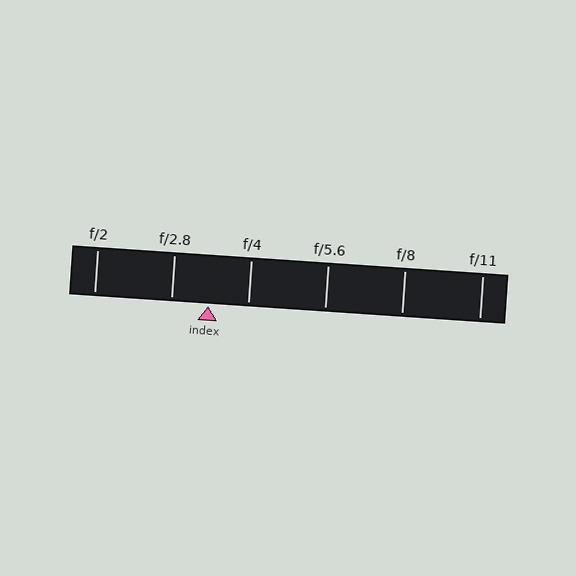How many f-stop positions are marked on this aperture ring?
There are 6 f-stop positions marked.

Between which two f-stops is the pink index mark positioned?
The index mark is between f/2.8 and f/4.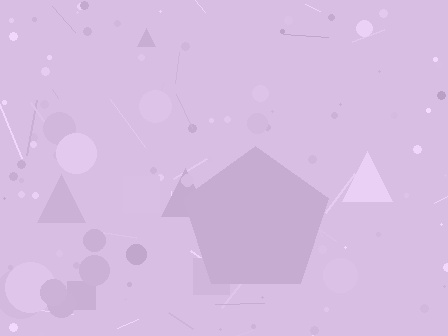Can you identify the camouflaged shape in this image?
The camouflaged shape is a pentagon.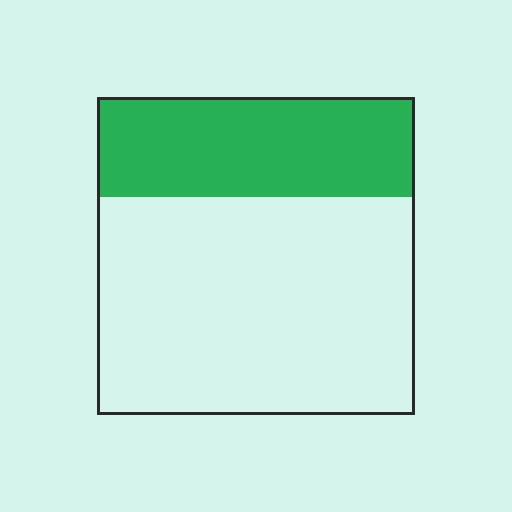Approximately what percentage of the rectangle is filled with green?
Approximately 30%.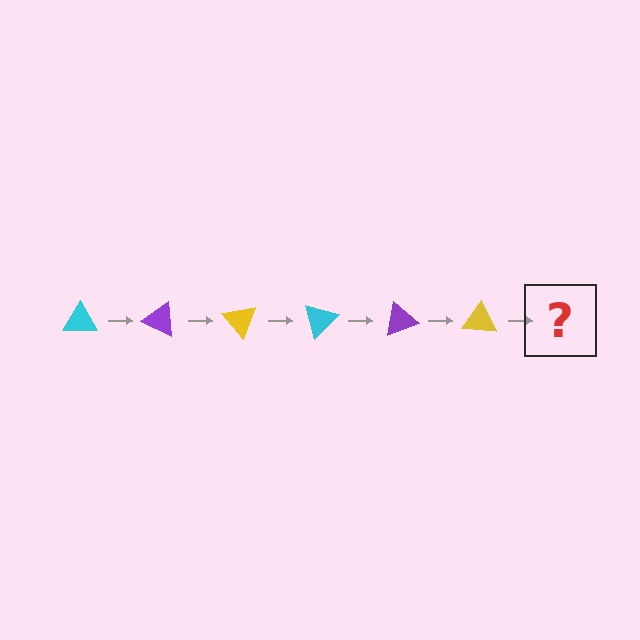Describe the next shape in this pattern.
It should be a cyan triangle, rotated 150 degrees from the start.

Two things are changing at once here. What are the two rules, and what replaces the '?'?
The two rules are that it rotates 25 degrees each step and the color cycles through cyan, purple, and yellow. The '?' should be a cyan triangle, rotated 150 degrees from the start.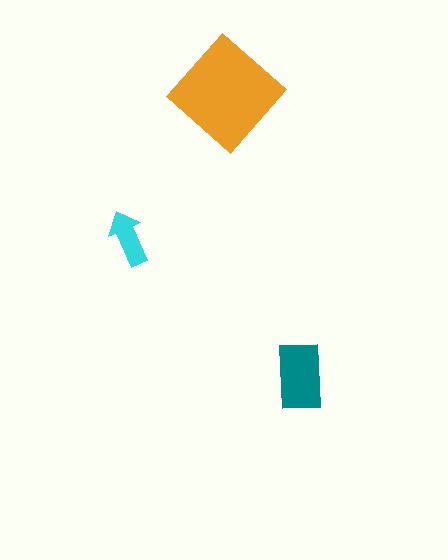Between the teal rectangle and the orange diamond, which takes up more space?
The orange diamond.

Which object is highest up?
The orange diamond is topmost.